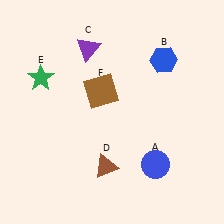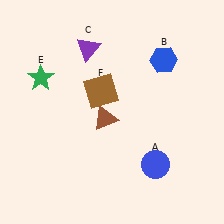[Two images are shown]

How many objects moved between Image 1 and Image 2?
1 object moved between the two images.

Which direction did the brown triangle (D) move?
The brown triangle (D) moved up.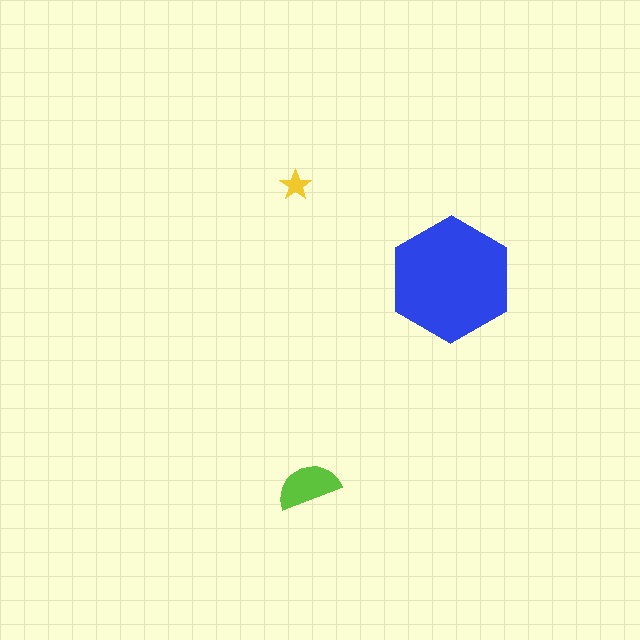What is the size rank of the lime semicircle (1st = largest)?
2nd.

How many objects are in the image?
There are 3 objects in the image.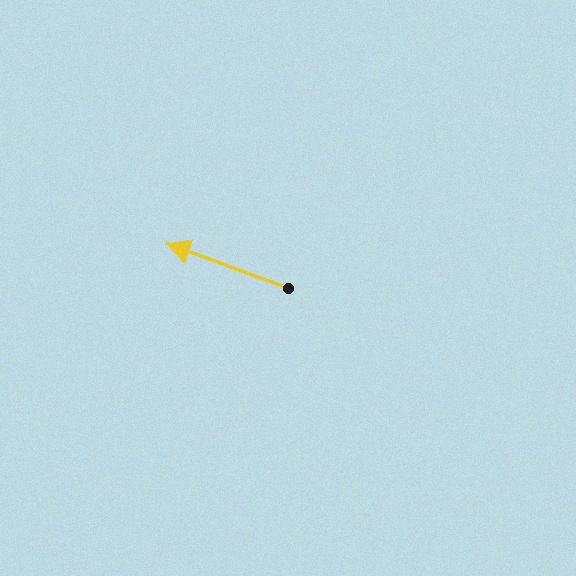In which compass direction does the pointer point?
West.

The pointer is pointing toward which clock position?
Roughly 10 o'clock.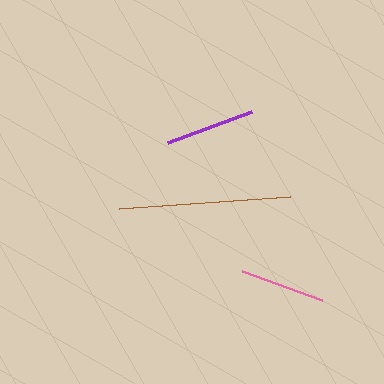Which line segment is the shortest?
The pink line is the shortest at approximately 85 pixels.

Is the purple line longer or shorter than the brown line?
The brown line is longer than the purple line.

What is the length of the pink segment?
The pink segment is approximately 85 pixels long.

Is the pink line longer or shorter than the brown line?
The brown line is longer than the pink line.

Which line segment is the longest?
The brown line is the longest at approximately 172 pixels.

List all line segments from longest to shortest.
From longest to shortest: brown, purple, pink.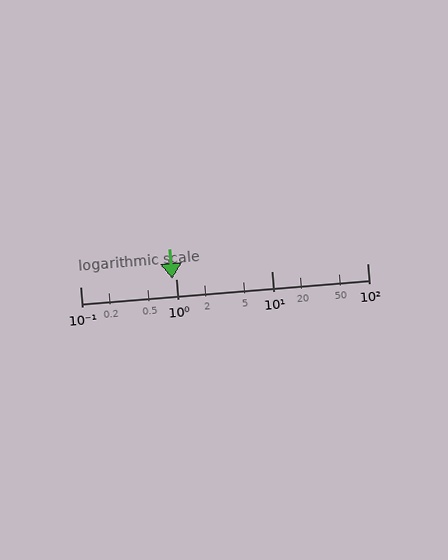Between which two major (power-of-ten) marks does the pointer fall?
The pointer is between 0.1 and 1.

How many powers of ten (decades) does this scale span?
The scale spans 3 decades, from 0.1 to 100.